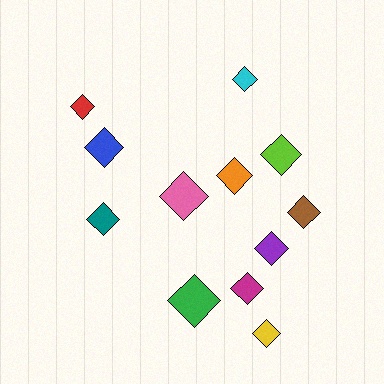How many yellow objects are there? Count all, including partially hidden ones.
There is 1 yellow object.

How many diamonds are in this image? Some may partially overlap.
There are 12 diamonds.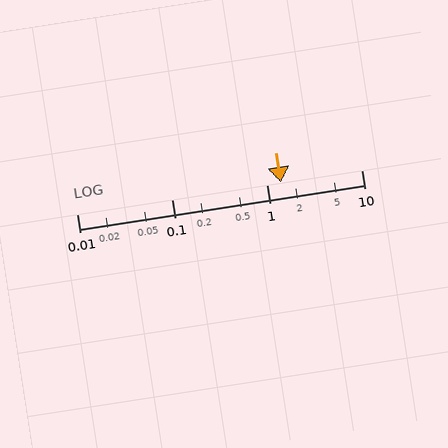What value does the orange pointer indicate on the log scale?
The pointer indicates approximately 1.4.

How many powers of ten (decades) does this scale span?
The scale spans 3 decades, from 0.01 to 10.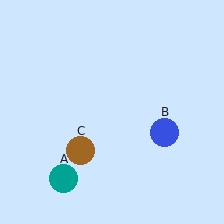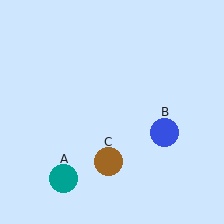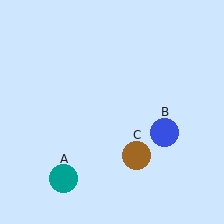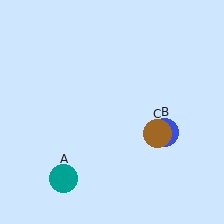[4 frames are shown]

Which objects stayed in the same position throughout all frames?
Teal circle (object A) and blue circle (object B) remained stationary.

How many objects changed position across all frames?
1 object changed position: brown circle (object C).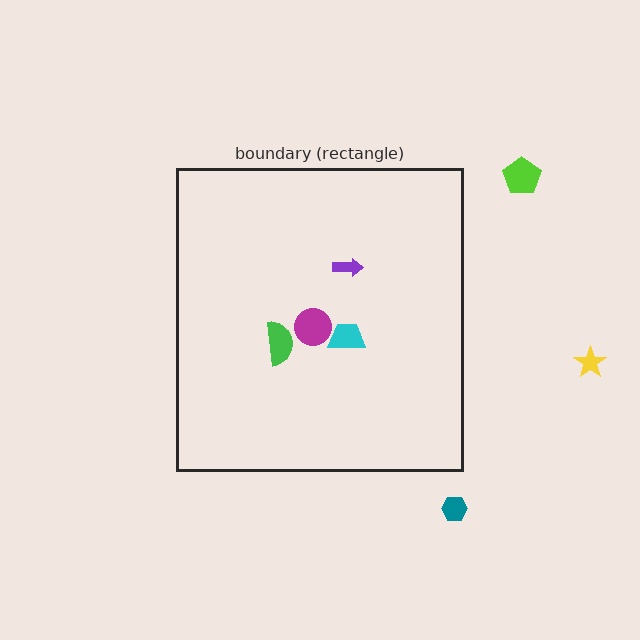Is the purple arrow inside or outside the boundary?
Inside.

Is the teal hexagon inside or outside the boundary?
Outside.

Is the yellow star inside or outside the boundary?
Outside.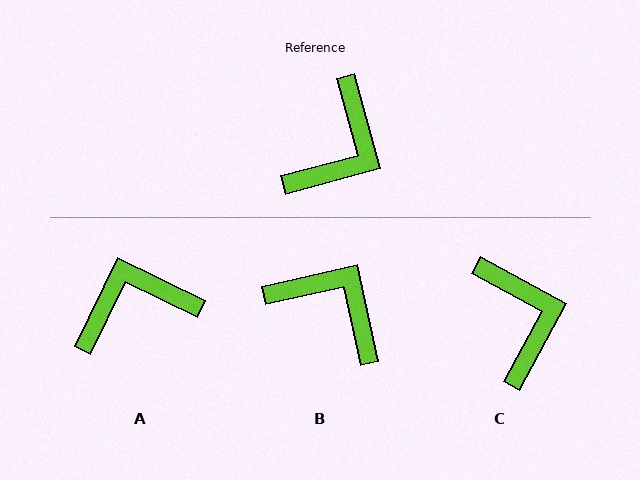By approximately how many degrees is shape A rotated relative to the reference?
Approximately 139 degrees counter-clockwise.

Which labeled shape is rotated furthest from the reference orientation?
A, about 139 degrees away.